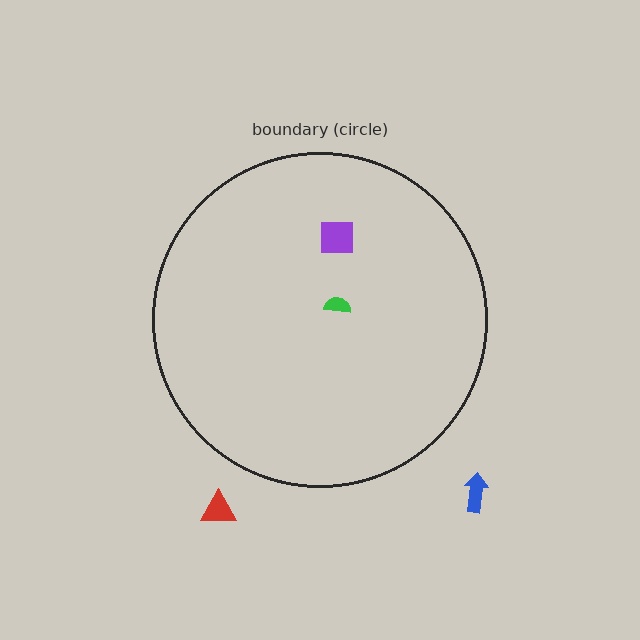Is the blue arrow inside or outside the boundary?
Outside.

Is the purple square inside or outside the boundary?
Inside.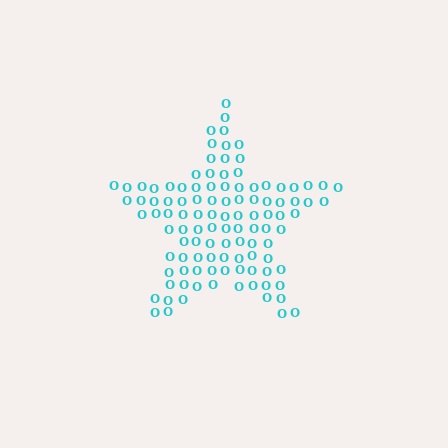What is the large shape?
The large shape is a star.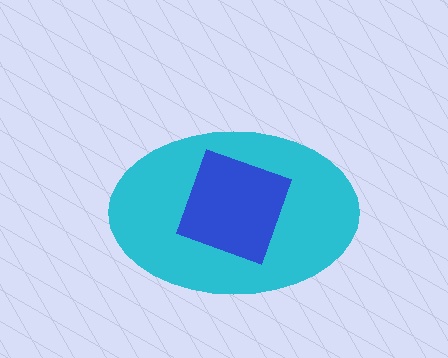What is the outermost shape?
The cyan ellipse.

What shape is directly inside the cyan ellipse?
The blue square.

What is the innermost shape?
The blue square.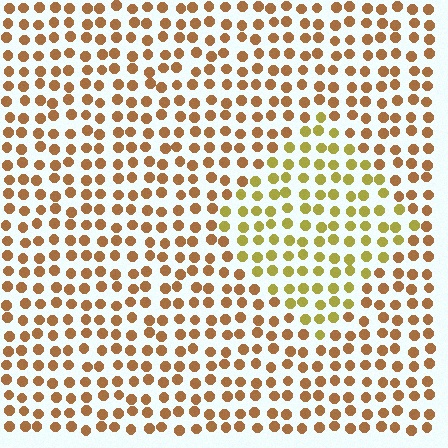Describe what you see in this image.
The image is filled with small brown elements in a uniform arrangement. A diamond-shaped region is visible where the elements are tinted to a slightly different hue, forming a subtle color boundary.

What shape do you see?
I see a diamond.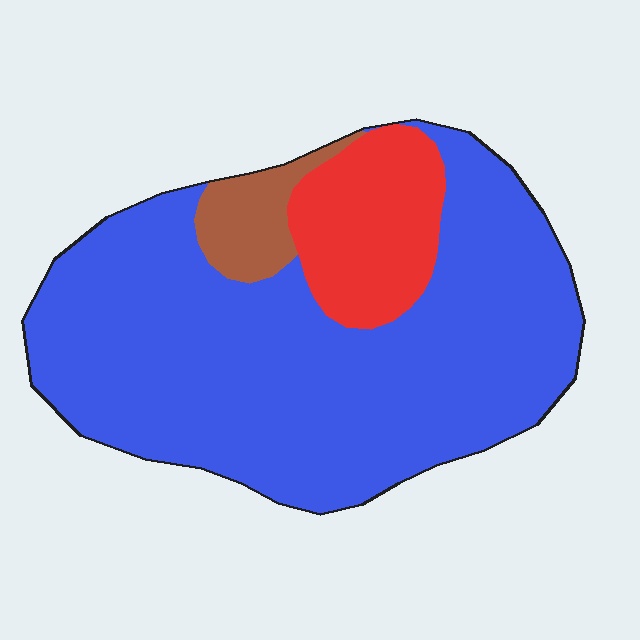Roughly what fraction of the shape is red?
Red takes up less than a sixth of the shape.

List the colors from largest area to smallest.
From largest to smallest: blue, red, brown.